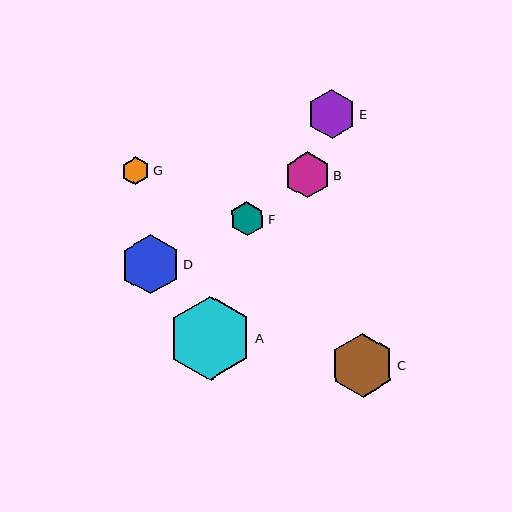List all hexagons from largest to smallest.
From largest to smallest: A, C, D, E, B, F, G.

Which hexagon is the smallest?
Hexagon G is the smallest with a size of approximately 28 pixels.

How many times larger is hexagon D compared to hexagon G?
Hexagon D is approximately 2.1 times the size of hexagon G.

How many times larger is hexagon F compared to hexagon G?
Hexagon F is approximately 1.2 times the size of hexagon G.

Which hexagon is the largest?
Hexagon A is the largest with a size of approximately 84 pixels.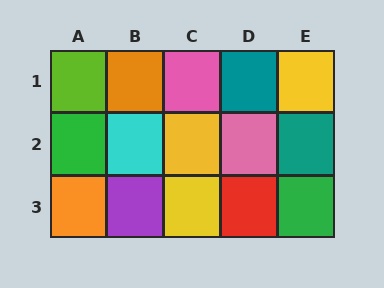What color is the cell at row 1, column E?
Yellow.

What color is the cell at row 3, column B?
Purple.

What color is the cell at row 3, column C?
Yellow.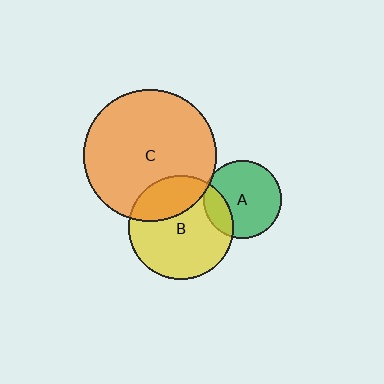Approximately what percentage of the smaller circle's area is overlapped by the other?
Approximately 30%.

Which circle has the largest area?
Circle C (orange).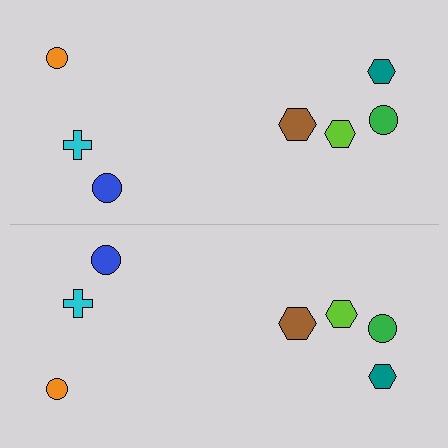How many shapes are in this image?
There are 14 shapes in this image.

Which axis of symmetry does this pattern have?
The pattern has a horizontal axis of symmetry running through the center of the image.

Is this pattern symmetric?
Yes, this pattern has bilateral (reflection) symmetry.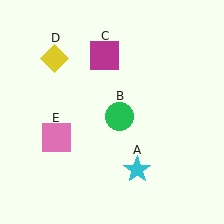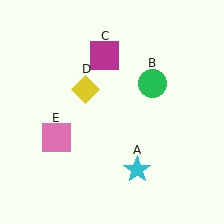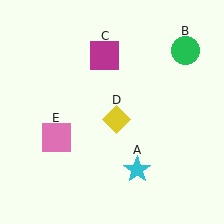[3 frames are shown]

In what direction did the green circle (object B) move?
The green circle (object B) moved up and to the right.